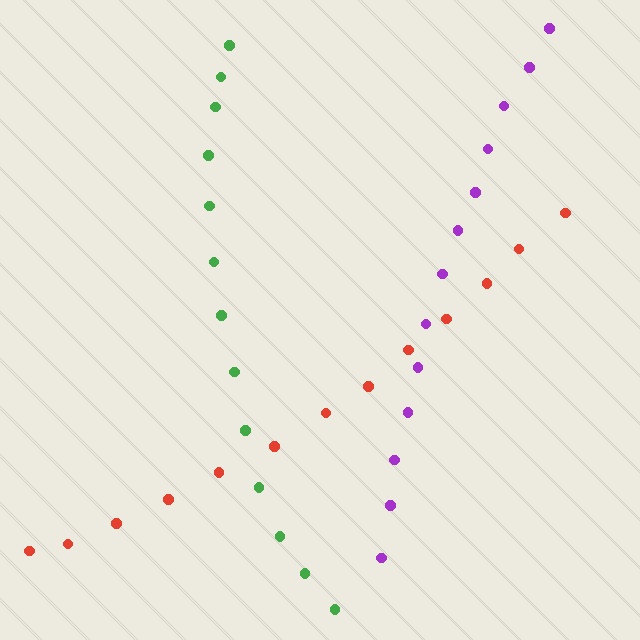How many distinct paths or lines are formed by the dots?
There are 3 distinct paths.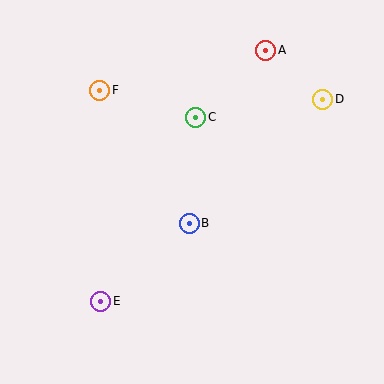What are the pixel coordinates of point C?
Point C is at (196, 117).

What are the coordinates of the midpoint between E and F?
The midpoint between E and F is at (100, 196).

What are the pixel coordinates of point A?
Point A is at (266, 50).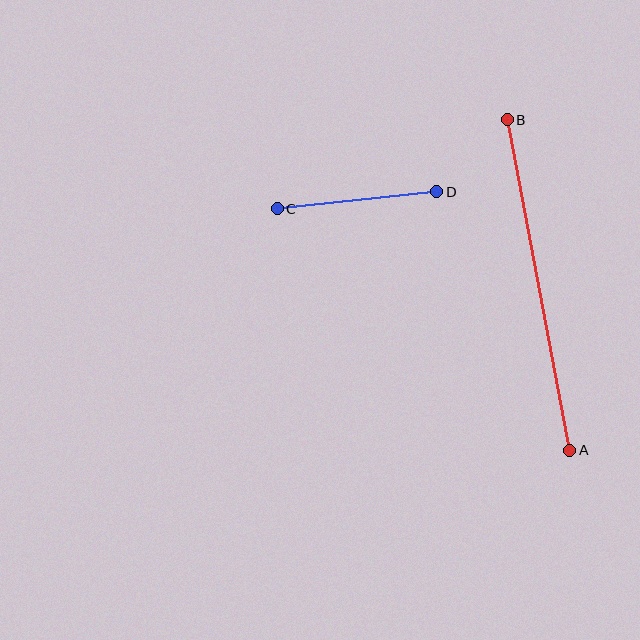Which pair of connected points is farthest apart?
Points A and B are farthest apart.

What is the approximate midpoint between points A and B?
The midpoint is at approximately (539, 285) pixels.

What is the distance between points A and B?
The distance is approximately 336 pixels.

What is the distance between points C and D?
The distance is approximately 160 pixels.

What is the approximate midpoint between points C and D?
The midpoint is at approximately (357, 200) pixels.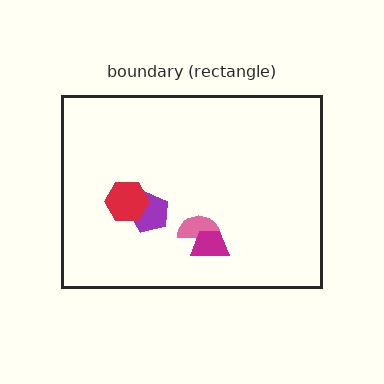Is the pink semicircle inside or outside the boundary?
Inside.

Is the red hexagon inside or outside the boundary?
Inside.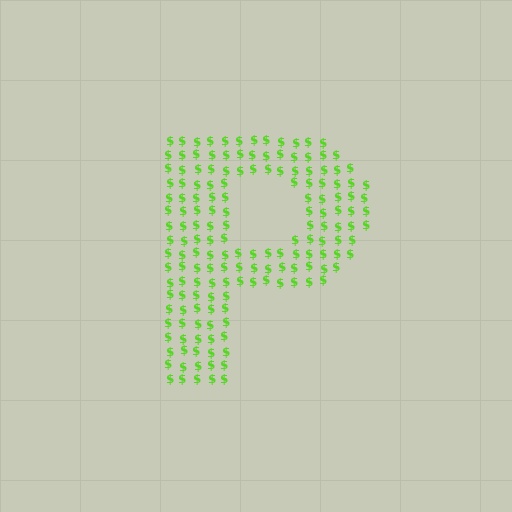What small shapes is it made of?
It is made of small dollar signs.